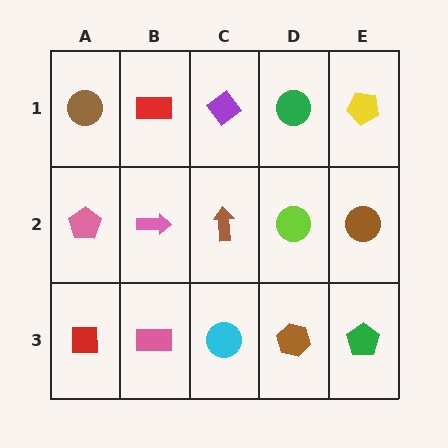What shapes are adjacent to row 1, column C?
A brown arrow (row 2, column C), a red rectangle (row 1, column B), a green circle (row 1, column D).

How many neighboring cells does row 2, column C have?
4.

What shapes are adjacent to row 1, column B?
A pink arrow (row 2, column B), a brown circle (row 1, column A), a purple diamond (row 1, column C).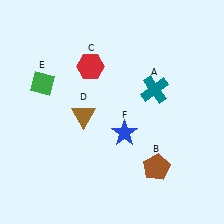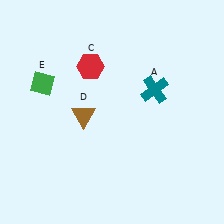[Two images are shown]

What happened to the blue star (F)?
The blue star (F) was removed in Image 2. It was in the bottom-right area of Image 1.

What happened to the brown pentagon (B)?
The brown pentagon (B) was removed in Image 2. It was in the bottom-right area of Image 1.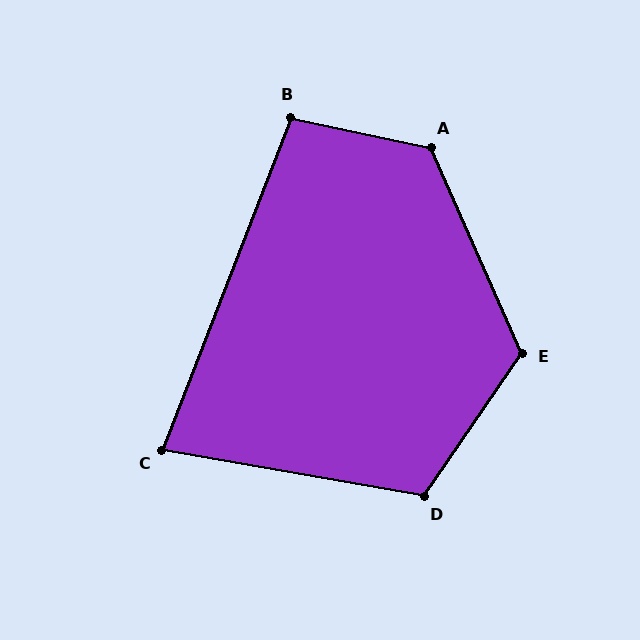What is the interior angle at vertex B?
Approximately 99 degrees (obtuse).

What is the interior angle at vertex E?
Approximately 122 degrees (obtuse).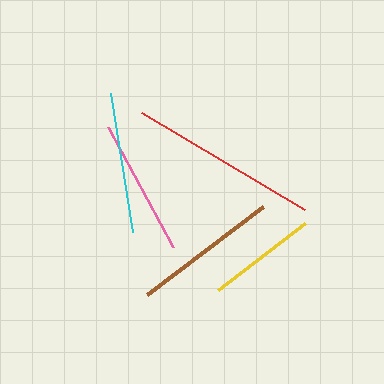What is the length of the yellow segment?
The yellow segment is approximately 109 pixels long.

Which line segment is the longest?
The red line is the longest at approximately 190 pixels.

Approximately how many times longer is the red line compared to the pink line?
The red line is approximately 1.4 times the length of the pink line.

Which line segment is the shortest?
The yellow line is the shortest at approximately 109 pixels.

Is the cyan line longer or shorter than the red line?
The red line is longer than the cyan line.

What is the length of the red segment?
The red segment is approximately 190 pixels long.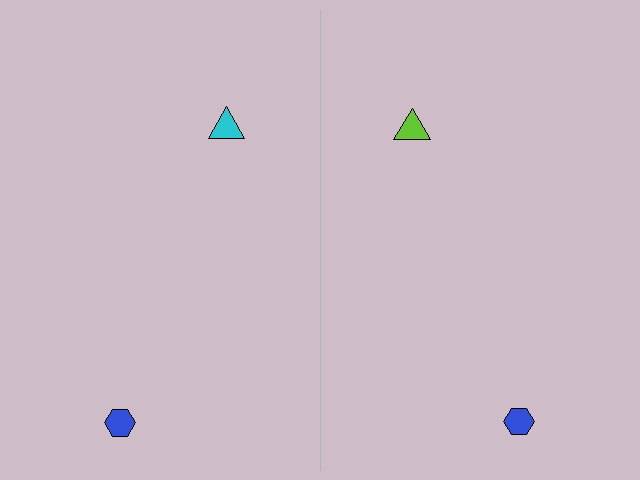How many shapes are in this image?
There are 4 shapes in this image.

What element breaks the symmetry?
The lime triangle on the right side breaks the symmetry — its mirror counterpart is cyan.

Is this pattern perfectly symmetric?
No, the pattern is not perfectly symmetric. The lime triangle on the right side breaks the symmetry — its mirror counterpart is cyan.